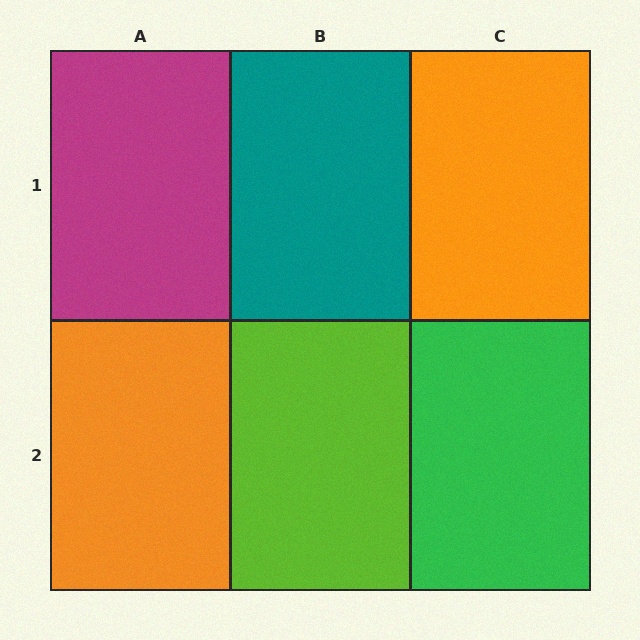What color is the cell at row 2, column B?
Lime.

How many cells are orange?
2 cells are orange.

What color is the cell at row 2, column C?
Green.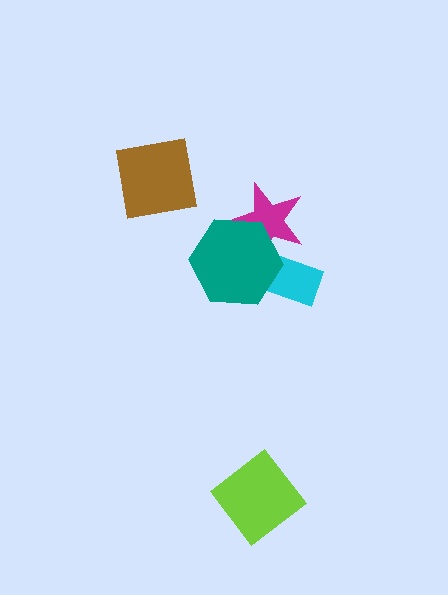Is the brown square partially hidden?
No, no other shape covers it.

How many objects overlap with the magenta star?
2 objects overlap with the magenta star.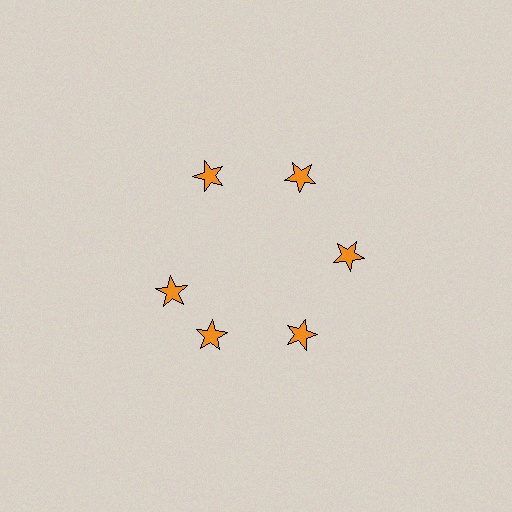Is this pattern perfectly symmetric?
No. The 6 orange stars are arranged in a ring, but one element near the 9 o'clock position is rotated out of alignment along the ring, breaking the 6-fold rotational symmetry.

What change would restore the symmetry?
The symmetry would be restored by rotating it back into even spacing with its neighbors so that all 6 stars sit at equal angles and equal distance from the center.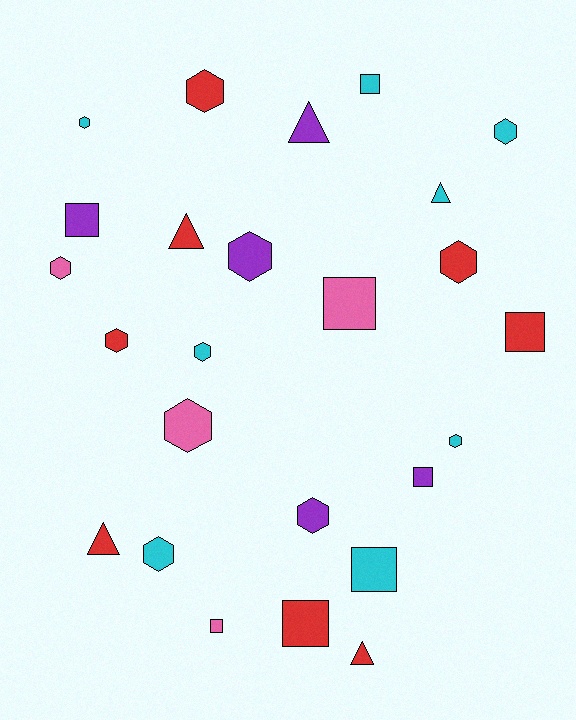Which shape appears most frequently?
Hexagon, with 12 objects.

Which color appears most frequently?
Red, with 8 objects.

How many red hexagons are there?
There are 3 red hexagons.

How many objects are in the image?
There are 25 objects.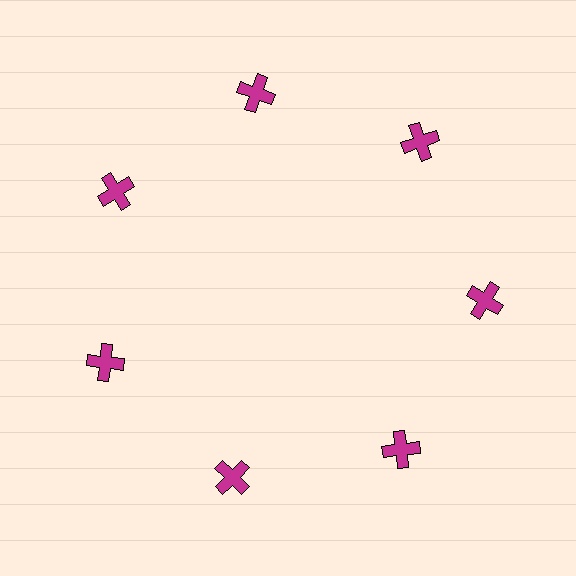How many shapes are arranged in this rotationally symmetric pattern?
There are 7 shapes, arranged in 7 groups of 1.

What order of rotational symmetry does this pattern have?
This pattern has 7-fold rotational symmetry.